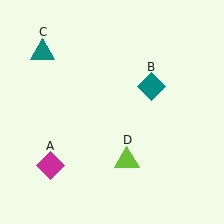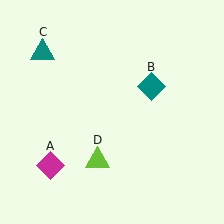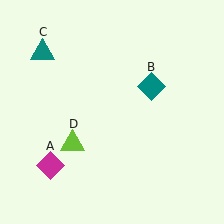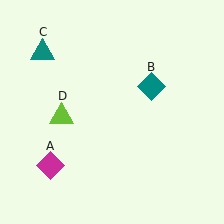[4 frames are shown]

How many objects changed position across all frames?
1 object changed position: lime triangle (object D).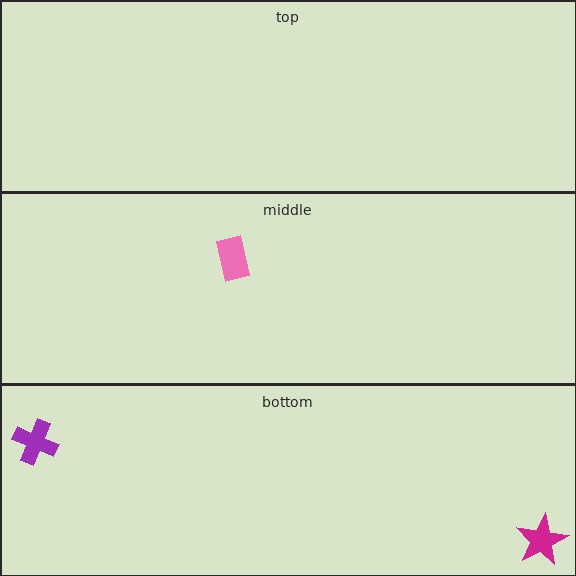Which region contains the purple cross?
The bottom region.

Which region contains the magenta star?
The bottom region.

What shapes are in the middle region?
The pink rectangle.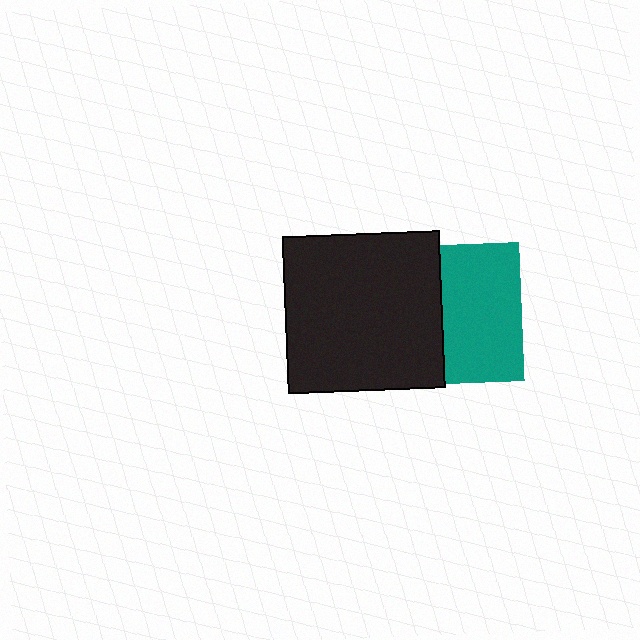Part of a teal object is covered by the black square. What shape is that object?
It is a square.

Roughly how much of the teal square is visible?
About half of it is visible (roughly 57%).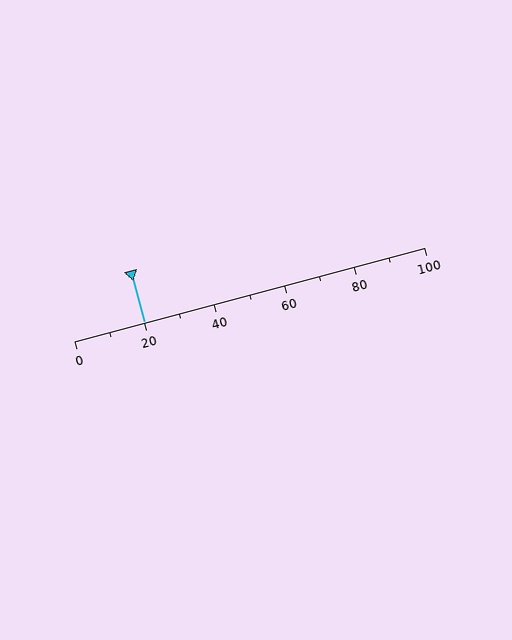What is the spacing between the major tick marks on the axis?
The major ticks are spaced 20 apart.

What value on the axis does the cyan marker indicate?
The marker indicates approximately 20.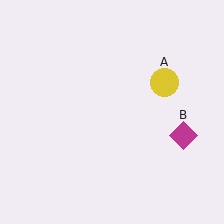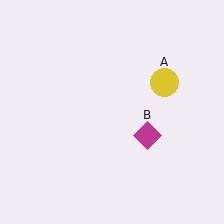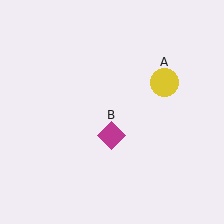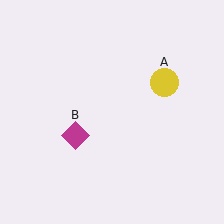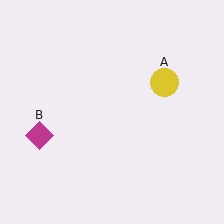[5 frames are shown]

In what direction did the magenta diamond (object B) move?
The magenta diamond (object B) moved left.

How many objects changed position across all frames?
1 object changed position: magenta diamond (object B).